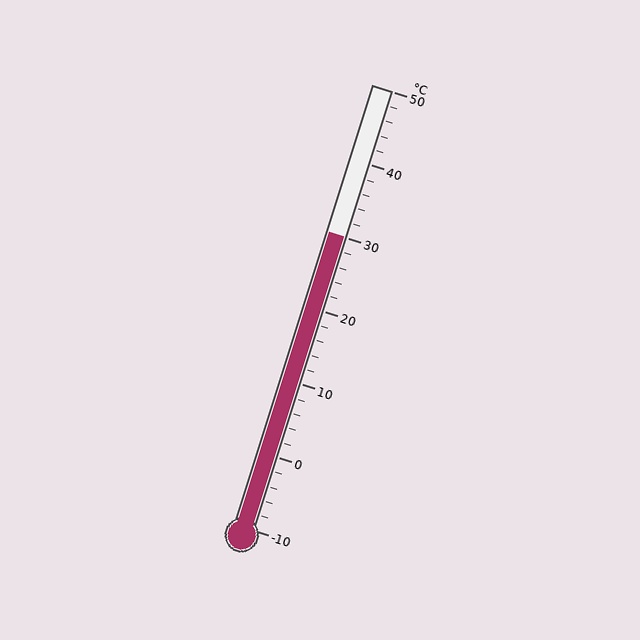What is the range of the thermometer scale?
The thermometer scale ranges from -10°C to 50°C.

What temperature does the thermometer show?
The thermometer shows approximately 30°C.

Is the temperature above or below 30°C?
The temperature is at 30°C.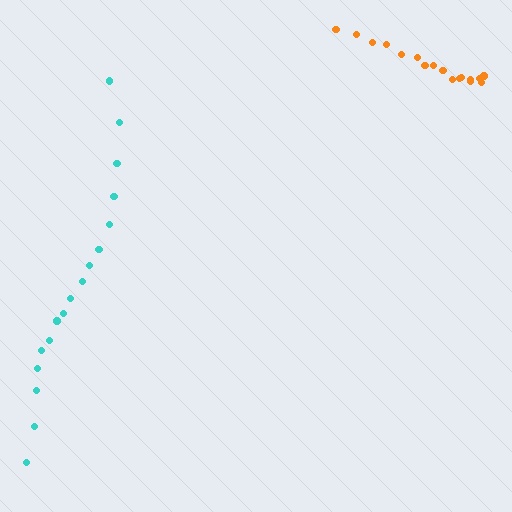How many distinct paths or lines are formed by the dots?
There are 2 distinct paths.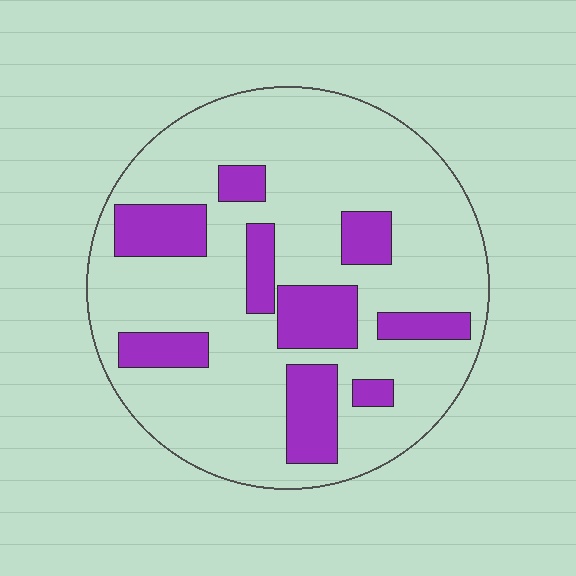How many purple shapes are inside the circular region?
9.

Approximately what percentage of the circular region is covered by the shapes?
Approximately 25%.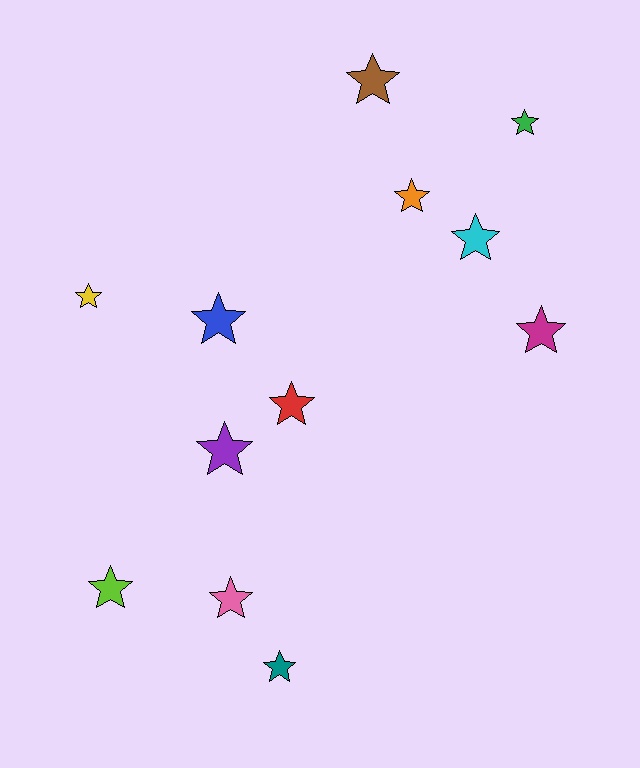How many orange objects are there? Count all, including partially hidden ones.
There is 1 orange object.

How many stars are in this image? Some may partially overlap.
There are 12 stars.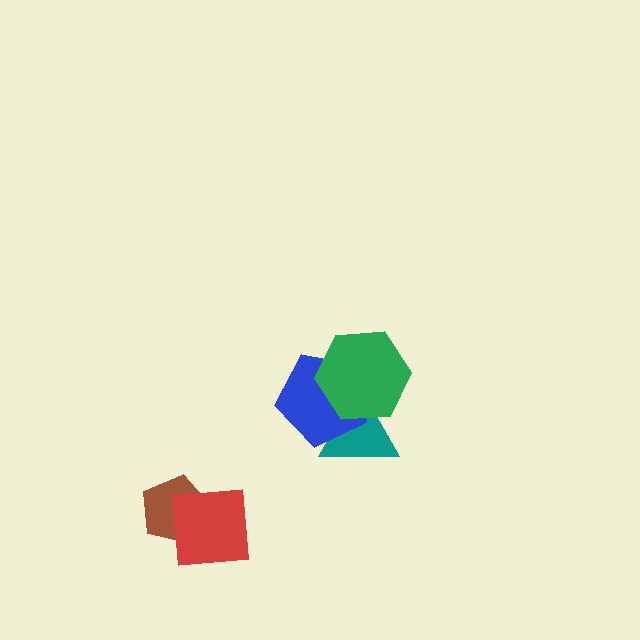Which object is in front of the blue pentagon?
The green hexagon is in front of the blue pentagon.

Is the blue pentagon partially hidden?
Yes, it is partially covered by another shape.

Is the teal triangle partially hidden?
Yes, it is partially covered by another shape.